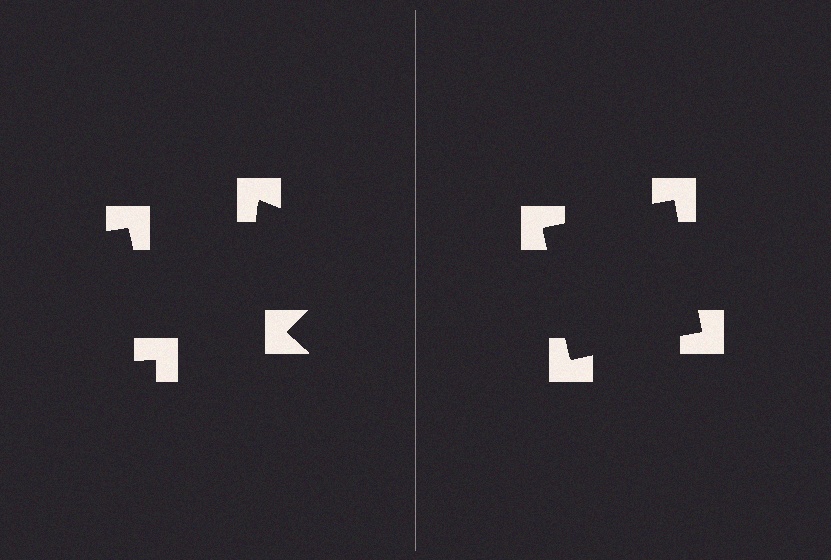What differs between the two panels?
The notched squares are positioned identically on both sides; only the wedge orientations differ. On the right they align to a square; on the left they are misaligned.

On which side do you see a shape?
An illusory square appears on the right side. On the left side the wedge cuts are rotated, so no coherent shape forms.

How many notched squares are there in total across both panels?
8 — 4 on each side.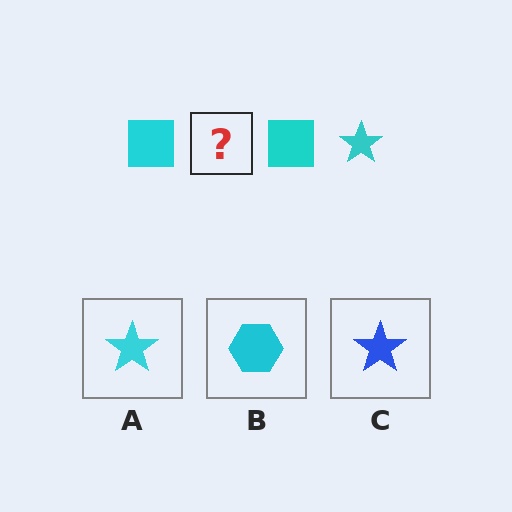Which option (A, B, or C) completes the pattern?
A.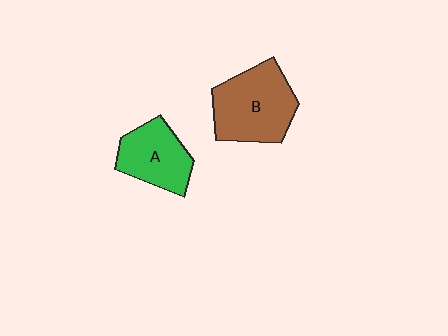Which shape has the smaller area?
Shape A (green).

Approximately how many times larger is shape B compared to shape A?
Approximately 1.4 times.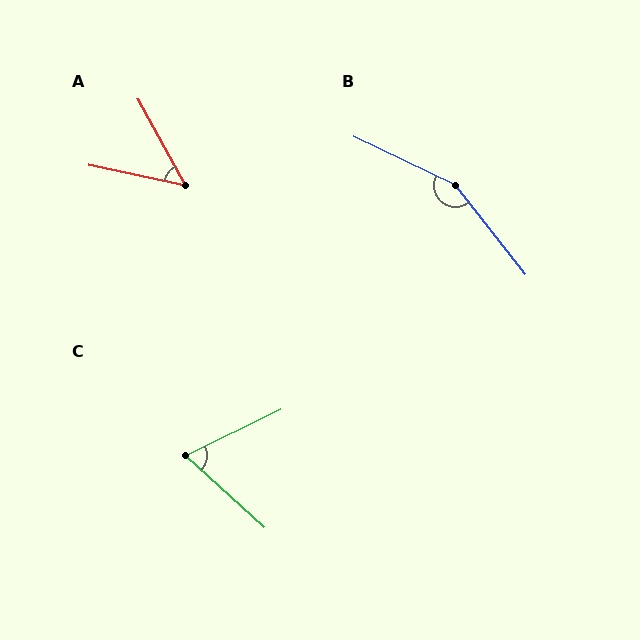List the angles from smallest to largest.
A (49°), C (68°), B (153°).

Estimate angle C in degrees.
Approximately 68 degrees.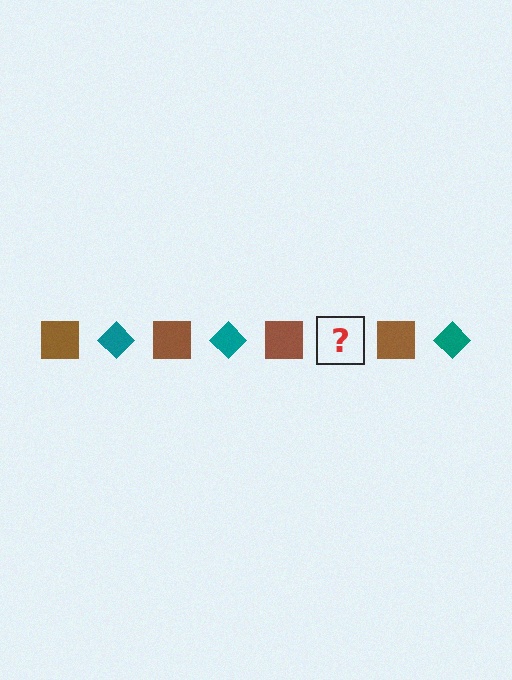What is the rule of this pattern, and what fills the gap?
The rule is that the pattern alternates between brown square and teal diamond. The gap should be filled with a teal diamond.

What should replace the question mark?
The question mark should be replaced with a teal diamond.